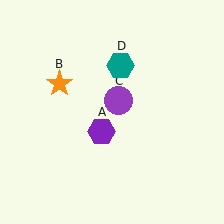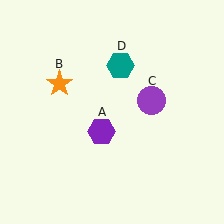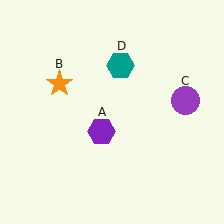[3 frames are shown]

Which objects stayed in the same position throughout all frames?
Purple hexagon (object A) and orange star (object B) and teal hexagon (object D) remained stationary.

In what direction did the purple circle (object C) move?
The purple circle (object C) moved right.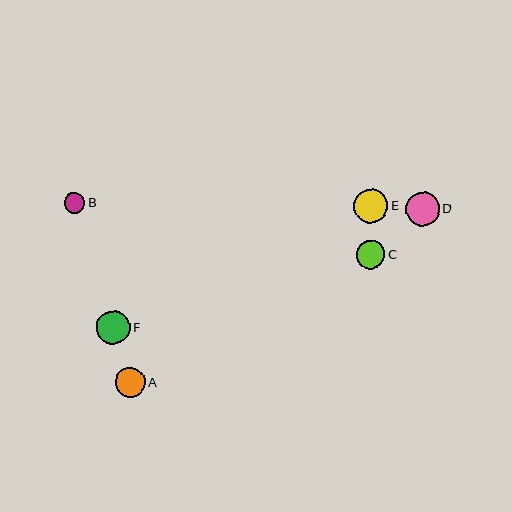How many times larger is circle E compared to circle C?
Circle E is approximately 1.2 times the size of circle C.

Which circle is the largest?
Circle E is the largest with a size of approximately 35 pixels.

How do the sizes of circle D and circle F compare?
Circle D and circle F are approximately the same size.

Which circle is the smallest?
Circle B is the smallest with a size of approximately 21 pixels.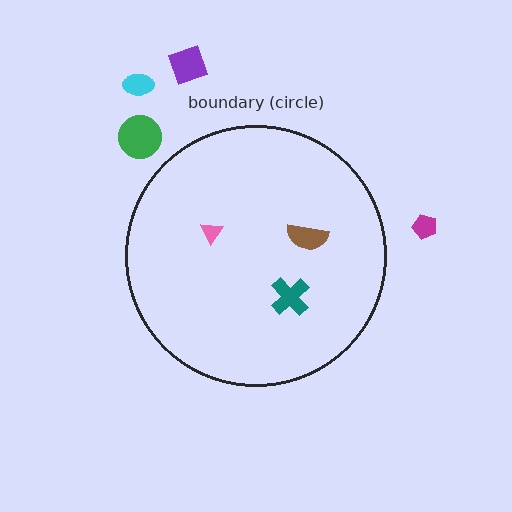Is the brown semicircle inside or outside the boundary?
Inside.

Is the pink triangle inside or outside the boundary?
Inside.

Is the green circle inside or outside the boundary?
Outside.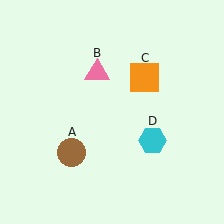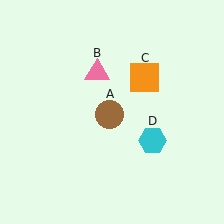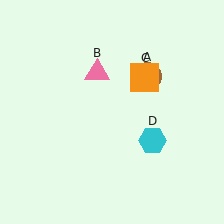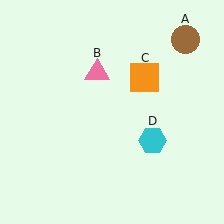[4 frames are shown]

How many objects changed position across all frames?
1 object changed position: brown circle (object A).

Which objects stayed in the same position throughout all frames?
Pink triangle (object B) and orange square (object C) and cyan hexagon (object D) remained stationary.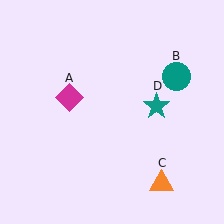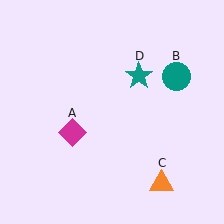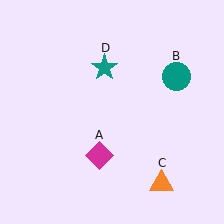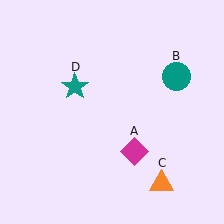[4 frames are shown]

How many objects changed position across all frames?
2 objects changed position: magenta diamond (object A), teal star (object D).